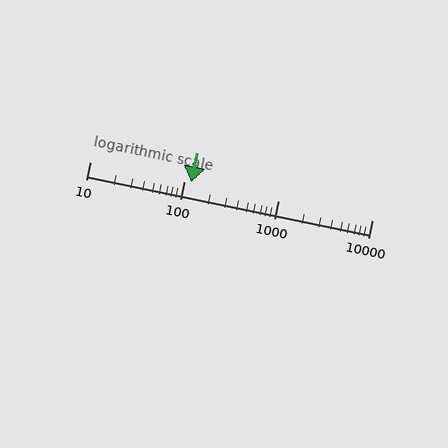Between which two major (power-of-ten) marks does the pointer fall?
The pointer is between 100 and 1000.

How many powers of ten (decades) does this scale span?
The scale spans 3 decades, from 10 to 10000.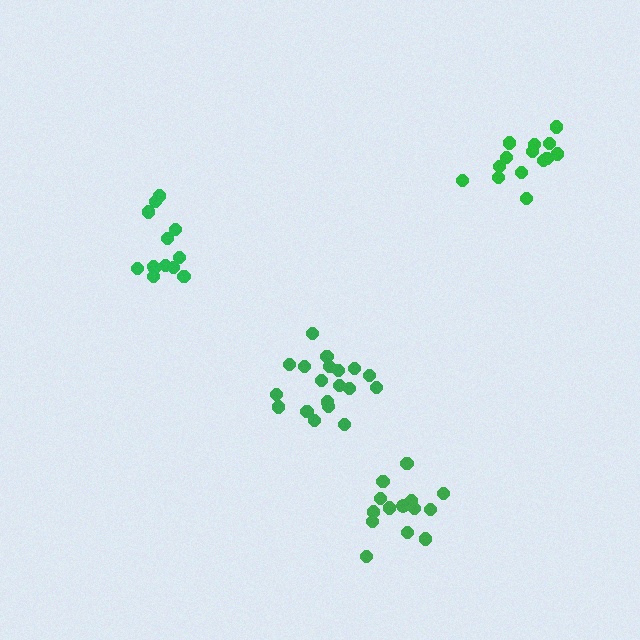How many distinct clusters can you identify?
There are 4 distinct clusters.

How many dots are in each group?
Group 1: 14 dots, Group 2: 19 dots, Group 3: 14 dots, Group 4: 13 dots (60 total).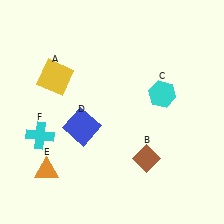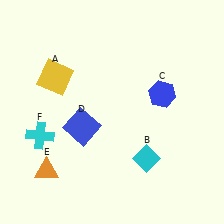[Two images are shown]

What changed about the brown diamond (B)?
In Image 1, B is brown. In Image 2, it changed to cyan.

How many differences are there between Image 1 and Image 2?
There are 2 differences between the two images.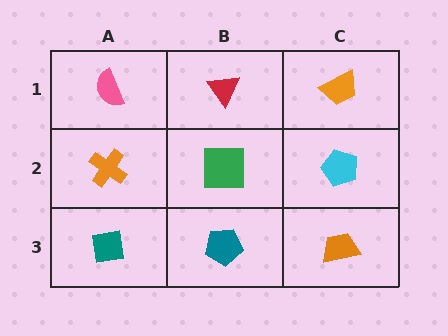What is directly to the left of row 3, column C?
A teal pentagon.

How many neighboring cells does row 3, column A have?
2.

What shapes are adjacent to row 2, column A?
A pink semicircle (row 1, column A), a teal square (row 3, column A), a green square (row 2, column B).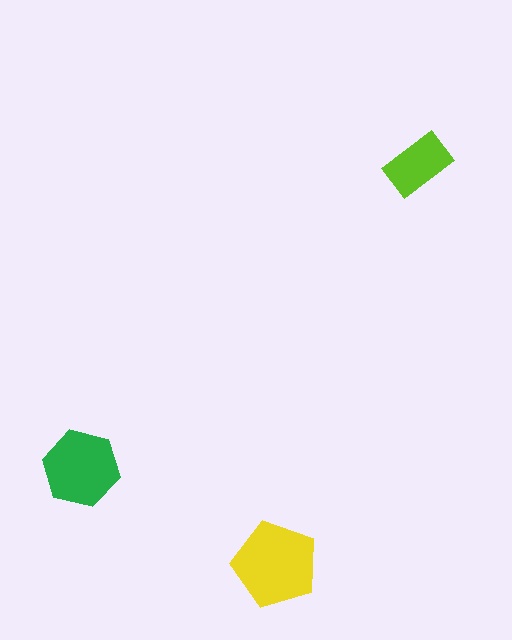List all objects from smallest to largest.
The lime rectangle, the green hexagon, the yellow pentagon.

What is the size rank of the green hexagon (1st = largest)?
2nd.